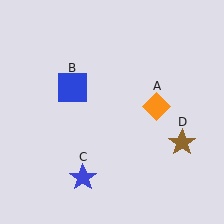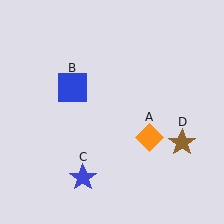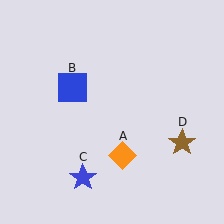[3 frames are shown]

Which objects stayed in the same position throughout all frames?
Blue square (object B) and blue star (object C) and brown star (object D) remained stationary.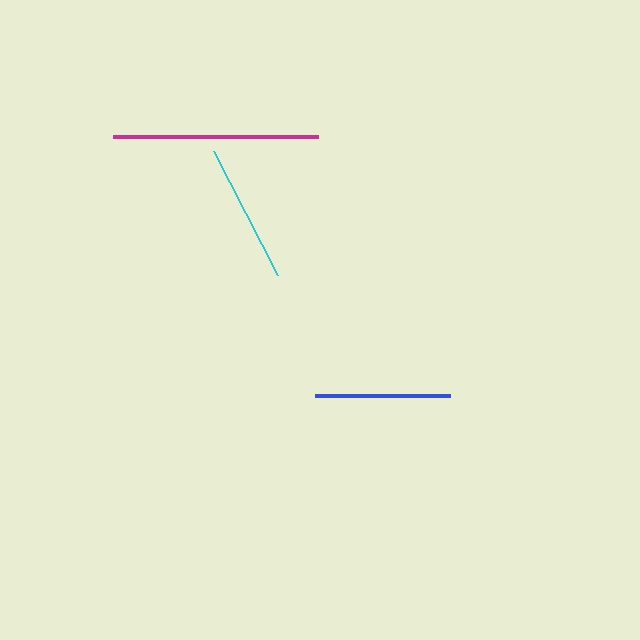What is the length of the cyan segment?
The cyan segment is approximately 139 pixels long.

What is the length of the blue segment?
The blue segment is approximately 135 pixels long.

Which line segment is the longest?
The magenta line is the longest at approximately 205 pixels.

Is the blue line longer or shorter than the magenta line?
The magenta line is longer than the blue line.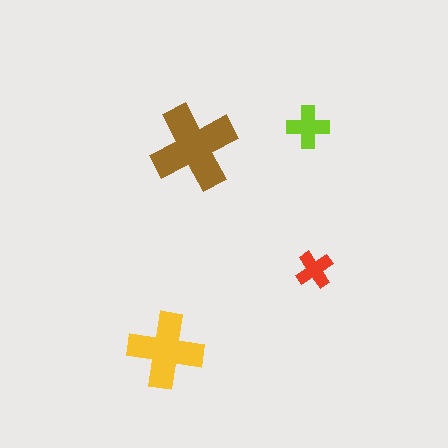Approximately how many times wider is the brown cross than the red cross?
About 2.5 times wider.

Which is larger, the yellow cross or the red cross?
The yellow one.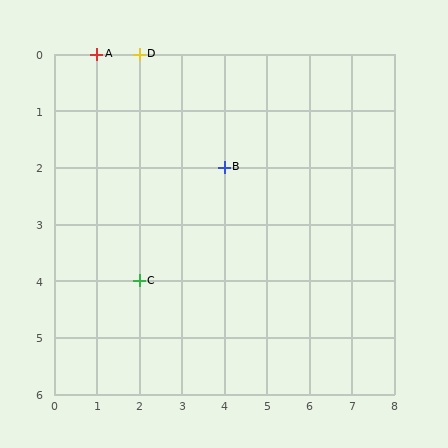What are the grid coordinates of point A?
Point A is at grid coordinates (1, 0).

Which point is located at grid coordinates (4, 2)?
Point B is at (4, 2).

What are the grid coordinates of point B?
Point B is at grid coordinates (4, 2).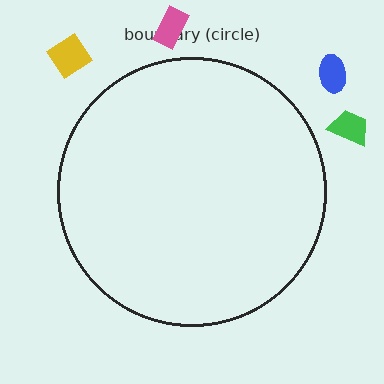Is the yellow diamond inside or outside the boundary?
Outside.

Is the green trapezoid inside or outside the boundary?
Outside.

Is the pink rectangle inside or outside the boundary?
Outside.